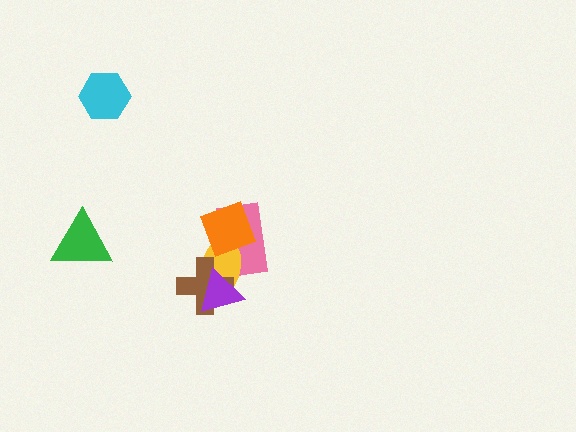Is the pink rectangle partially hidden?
Yes, it is partially covered by another shape.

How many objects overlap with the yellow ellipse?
4 objects overlap with the yellow ellipse.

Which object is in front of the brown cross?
The purple triangle is in front of the brown cross.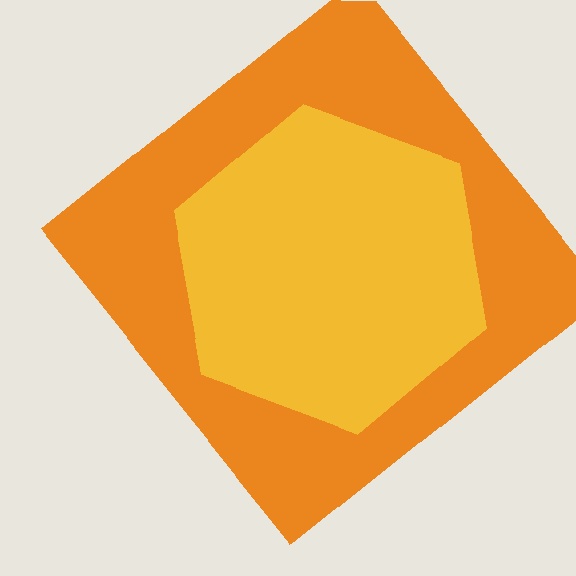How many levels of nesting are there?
2.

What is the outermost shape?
The orange diamond.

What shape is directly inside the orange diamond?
The yellow hexagon.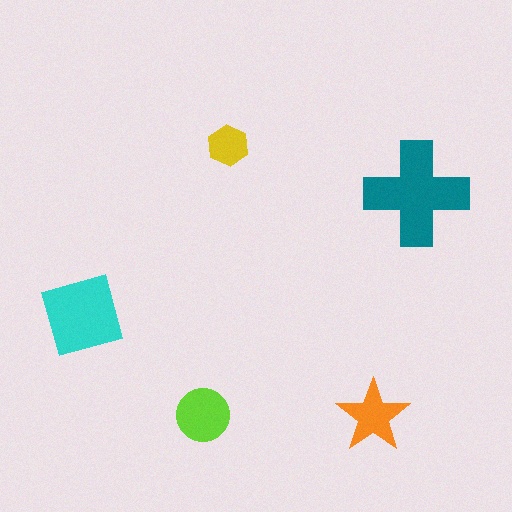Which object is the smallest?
The yellow hexagon.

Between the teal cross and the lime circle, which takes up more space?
The teal cross.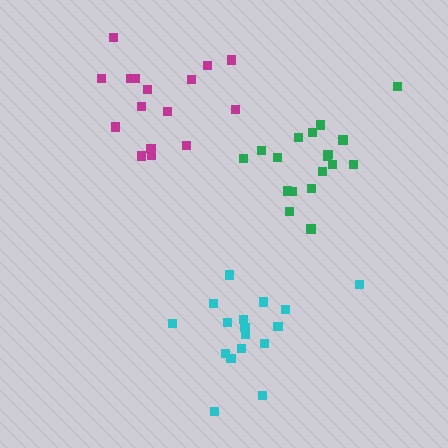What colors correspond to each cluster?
The clusters are colored: green, magenta, cyan.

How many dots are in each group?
Group 1: 18 dots, Group 2: 16 dots, Group 3: 17 dots (51 total).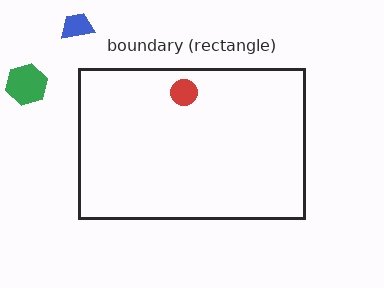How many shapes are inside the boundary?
1 inside, 2 outside.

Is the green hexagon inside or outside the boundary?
Outside.